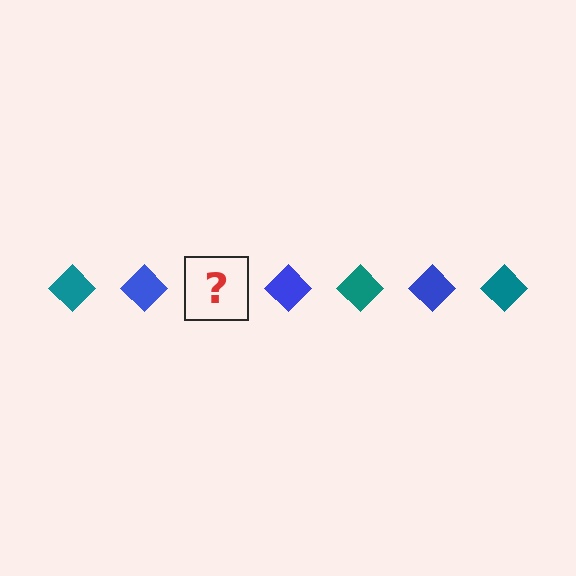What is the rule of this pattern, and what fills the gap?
The rule is that the pattern cycles through teal, blue diamonds. The gap should be filled with a teal diamond.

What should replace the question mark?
The question mark should be replaced with a teal diamond.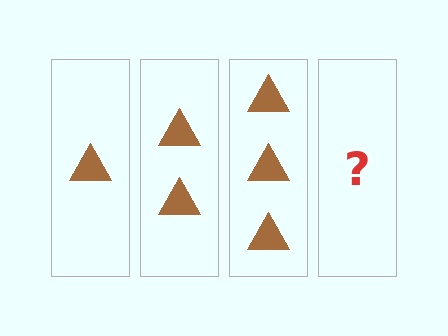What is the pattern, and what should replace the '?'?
The pattern is that each step adds one more triangle. The '?' should be 4 triangles.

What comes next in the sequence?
The next element should be 4 triangles.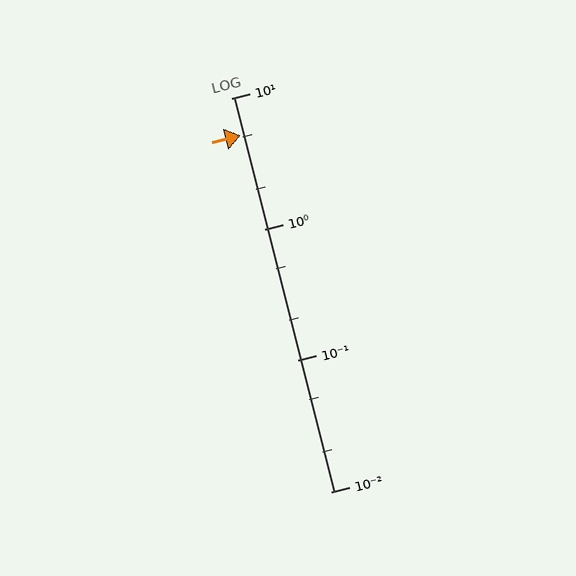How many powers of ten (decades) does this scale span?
The scale spans 3 decades, from 0.01 to 10.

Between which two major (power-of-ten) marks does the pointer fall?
The pointer is between 1 and 10.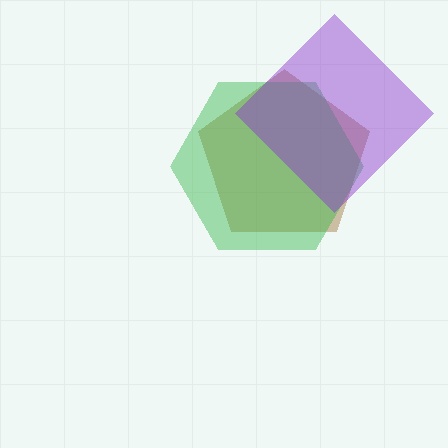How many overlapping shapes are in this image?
There are 3 overlapping shapes in the image.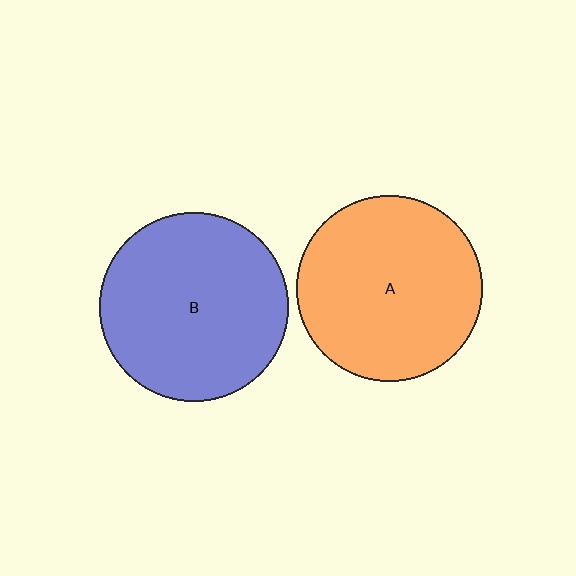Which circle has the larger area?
Circle B (blue).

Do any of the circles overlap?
No, none of the circles overlap.